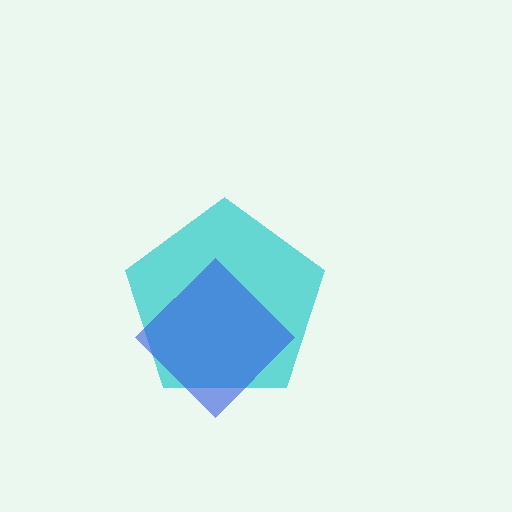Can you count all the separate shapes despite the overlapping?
Yes, there are 2 separate shapes.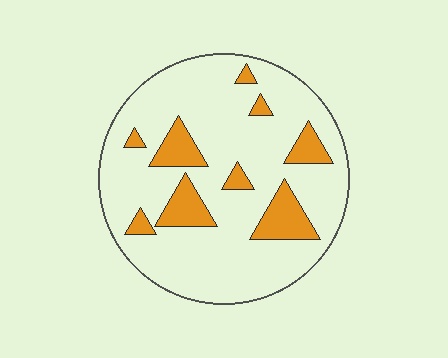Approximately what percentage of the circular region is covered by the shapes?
Approximately 15%.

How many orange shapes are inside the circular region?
9.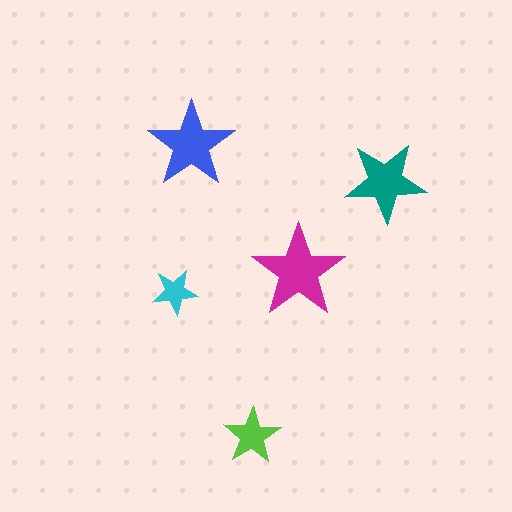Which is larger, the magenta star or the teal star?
The magenta one.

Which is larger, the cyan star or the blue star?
The blue one.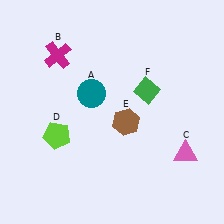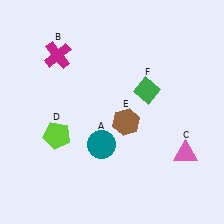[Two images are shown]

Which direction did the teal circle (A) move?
The teal circle (A) moved down.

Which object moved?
The teal circle (A) moved down.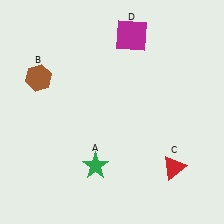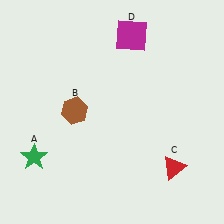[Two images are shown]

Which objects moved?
The objects that moved are: the green star (A), the brown hexagon (B).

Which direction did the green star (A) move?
The green star (A) moved left.